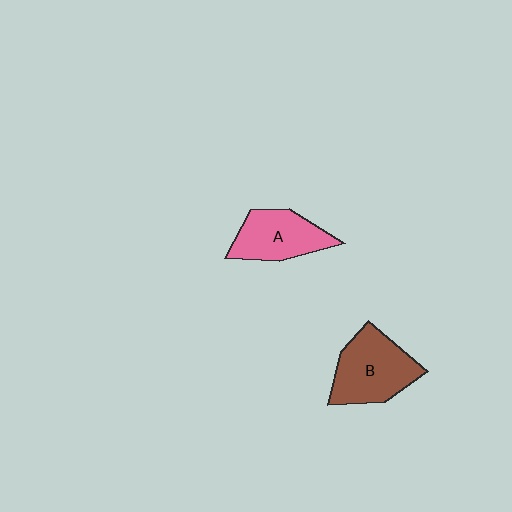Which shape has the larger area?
Shape B (brown).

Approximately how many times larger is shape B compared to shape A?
Approximately 1.2 times.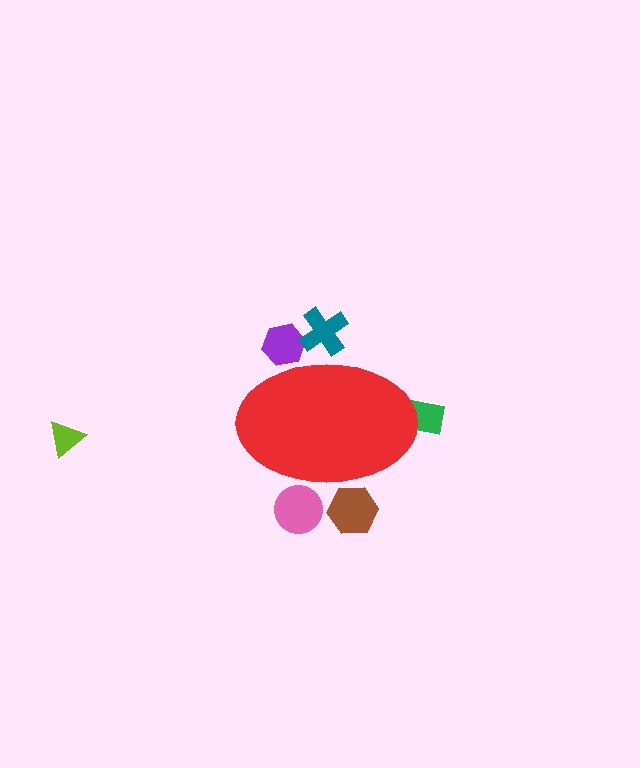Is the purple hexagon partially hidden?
Yes, the purple hexagon is partially hidden behind the red ellipse.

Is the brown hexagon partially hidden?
Yes, the brown hexagon is partially hidden behind the red ellipse.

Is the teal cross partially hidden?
Yes, the teal cross is partially hidden behind the red ellipse.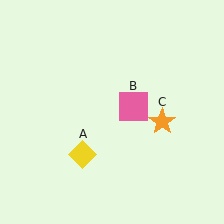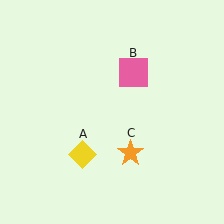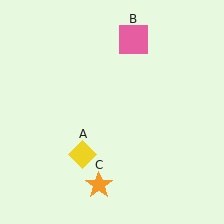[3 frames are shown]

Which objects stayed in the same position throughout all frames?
Yellow diamond (object A) remained stationary.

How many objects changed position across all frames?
2 objects changed position: pink square (object B), orange star (object C).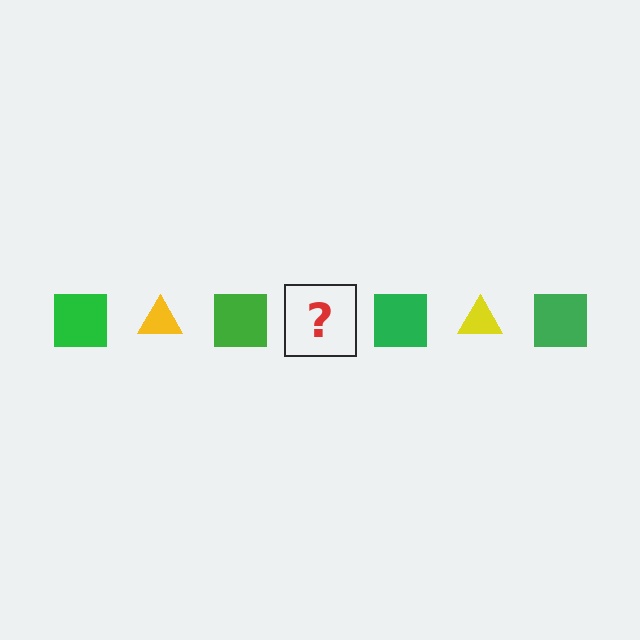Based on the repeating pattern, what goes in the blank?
The blank should be a yellow triangle.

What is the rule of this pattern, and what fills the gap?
The rule is that the pattern alternates between green square and yellow triangle. The gap should be filled with a yellow triangle.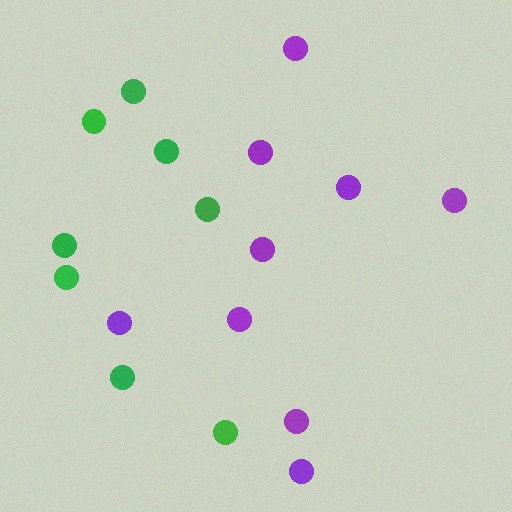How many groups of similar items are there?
There are 2 groups: one group of green circles (8) and one group of purple circles (9).